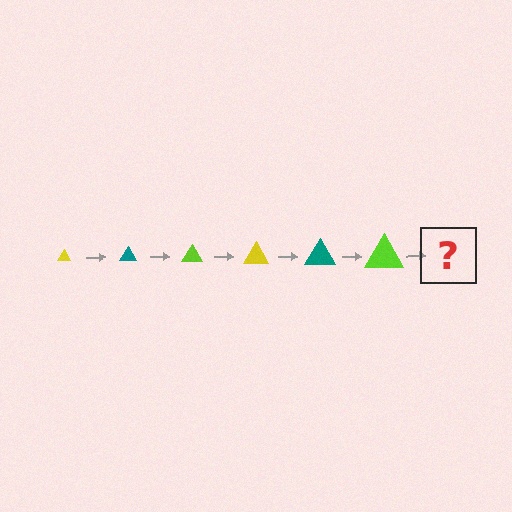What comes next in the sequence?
The next element should be a yellow triangle, larger than the previous one.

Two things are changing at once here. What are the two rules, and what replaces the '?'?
The two rules are that the triangle grows larger each step and the color cycles through yellow, teal, and lime. The '?' should be a yellow triangle, larger than the previous one.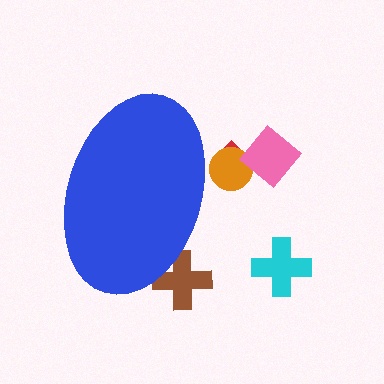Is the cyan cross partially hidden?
No, the cyan cross is fully visible.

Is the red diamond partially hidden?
Yes, the red diamond is partially hidden behind the blue ellipse.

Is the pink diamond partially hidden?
No, the pink diamond is fully visible.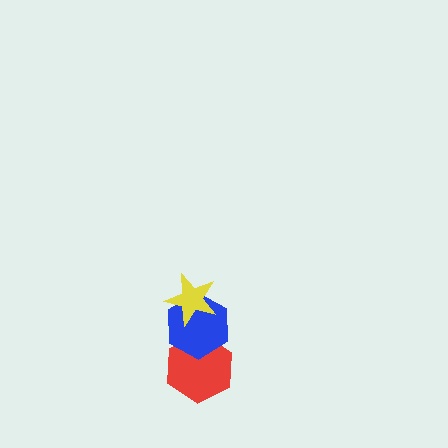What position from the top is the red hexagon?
The red hexagon is 3rd from the top.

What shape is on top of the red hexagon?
The blue hexagon is on top of the red hexagon.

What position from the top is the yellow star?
The yellow star is 1st from the top.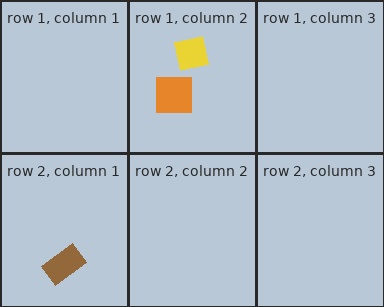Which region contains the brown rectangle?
The row 2, column 1 region.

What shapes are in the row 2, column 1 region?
The brown rectangle.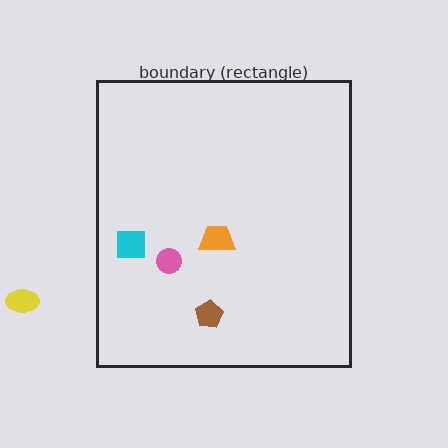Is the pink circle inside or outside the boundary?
Inside.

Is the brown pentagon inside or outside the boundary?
Inside.